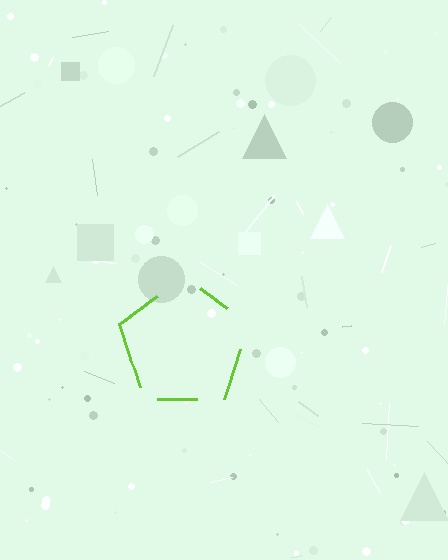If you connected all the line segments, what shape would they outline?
They would outline a pentagon.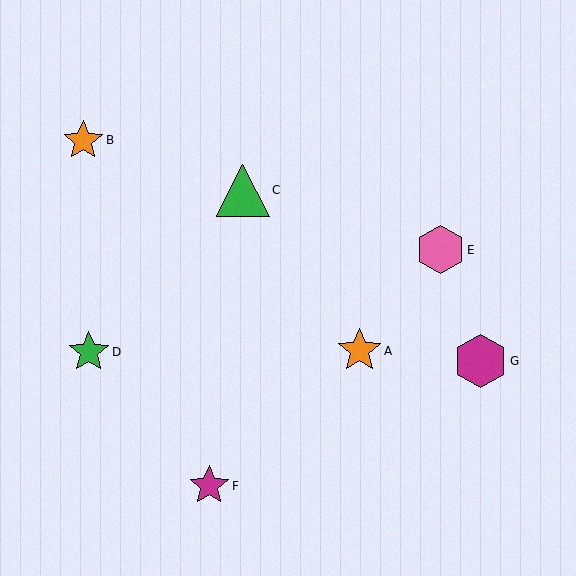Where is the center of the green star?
The center of the green star is at (89, 352).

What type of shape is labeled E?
Shape E is a pink hexagon.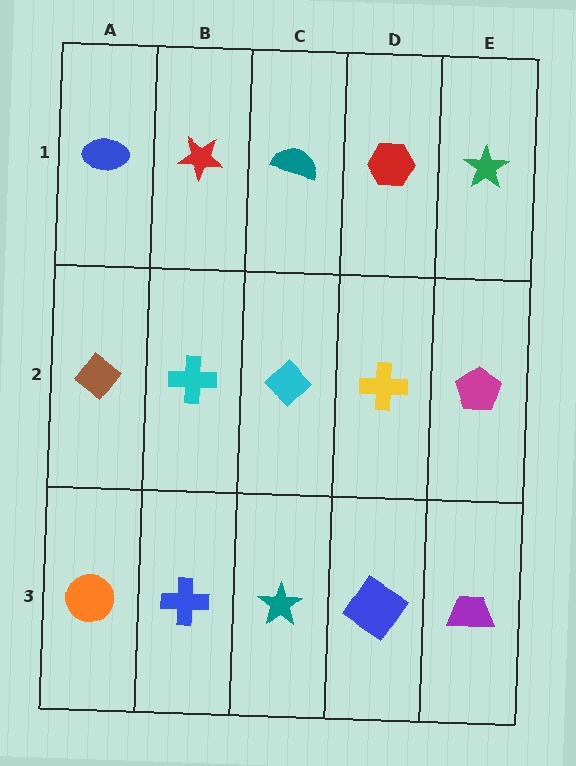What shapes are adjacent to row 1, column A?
A brown diamond (row 2, column A), a red star (row 1, column B).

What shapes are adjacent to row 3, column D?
A yellow cross (row 2, column D), a teal star (row 3, column C), a purple trapezoid (row 3, column E).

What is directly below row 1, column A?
A brown diamond.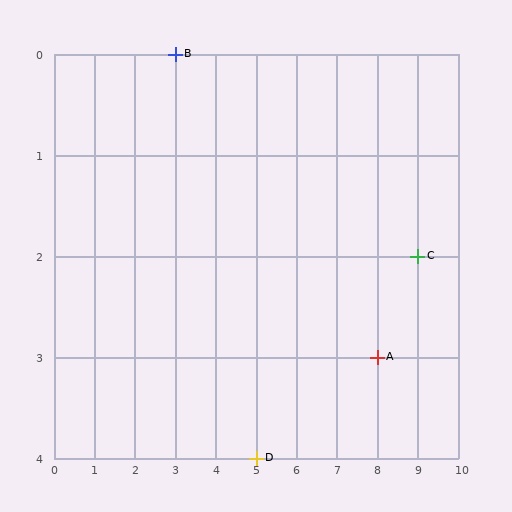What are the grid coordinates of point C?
Point C is at grid coordinates (9, 2).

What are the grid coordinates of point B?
Point B is at grid coordinates (3, 0).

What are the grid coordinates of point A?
Point A is at grid coordinates (8, 3).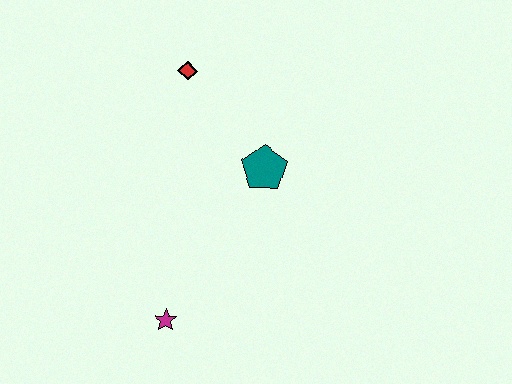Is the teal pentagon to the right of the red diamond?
Yes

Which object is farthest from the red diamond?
The magenta star is farthest from the red diamond.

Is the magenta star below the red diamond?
Yes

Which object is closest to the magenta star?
The teal pentagon is closest to the magenta star.